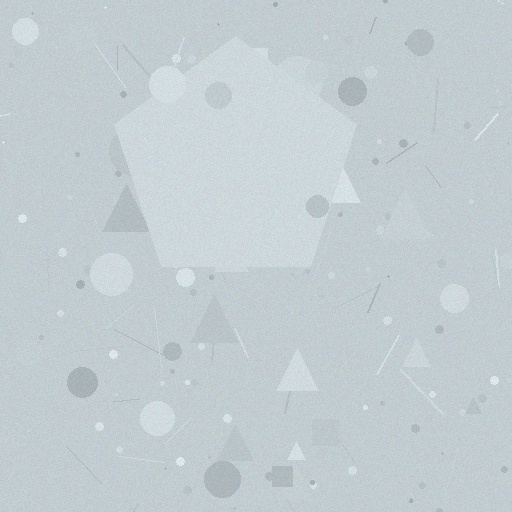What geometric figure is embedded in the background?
A pentagon is embedded in the background.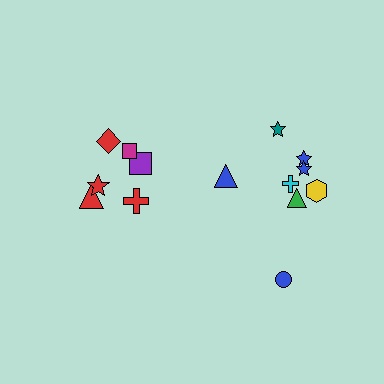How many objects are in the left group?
There are 6 objects.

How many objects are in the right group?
There are 8 objects.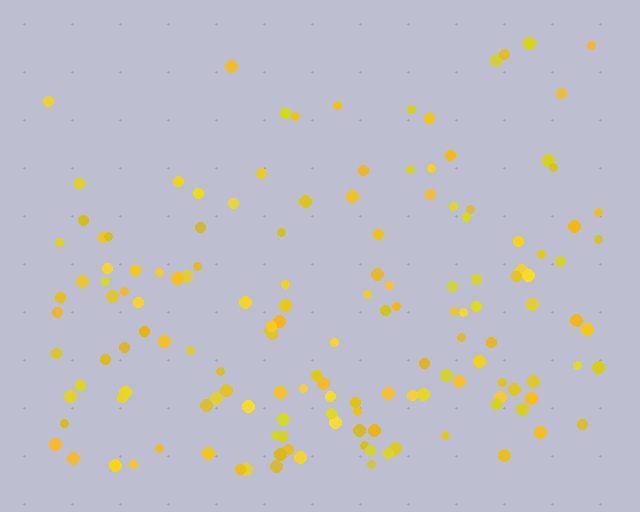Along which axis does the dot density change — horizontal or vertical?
Vertical.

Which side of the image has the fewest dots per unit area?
The top.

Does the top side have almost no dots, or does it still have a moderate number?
Still a moderate number, just noticeably fewer than the bottom.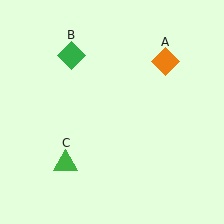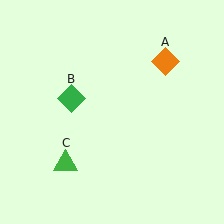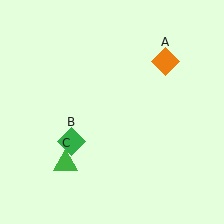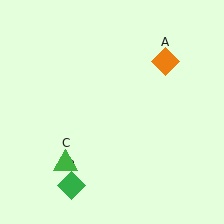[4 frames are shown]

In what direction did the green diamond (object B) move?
The green diamond (object B) moved down.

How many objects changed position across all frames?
1 object changed position: green diamond (object B).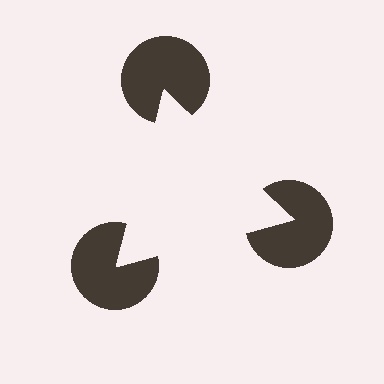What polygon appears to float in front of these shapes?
An illusory triangle — its edges are inferred from the aligned wedge cuts in the pac-man discs, not physically drawn.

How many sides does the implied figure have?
3 sides.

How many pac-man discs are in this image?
There are 3 — one at each vertex of the illusory triangle.